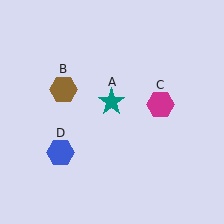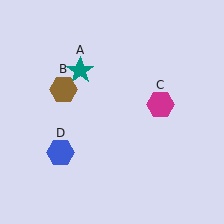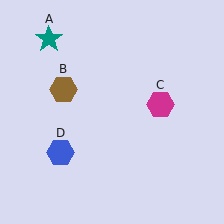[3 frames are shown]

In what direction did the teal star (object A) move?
The teal star (object A) moved up and to the left.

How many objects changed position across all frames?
1 object changed position: teal star (object A).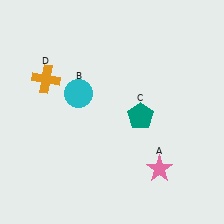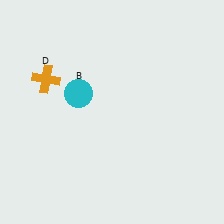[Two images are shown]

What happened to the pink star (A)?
The pink star (A) was removed in Image 2. It was in the bottom-right area of Image 1.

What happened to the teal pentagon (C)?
The teal pentagon (C) was removed in Image 2. It was in the bottom-right area of Image 1.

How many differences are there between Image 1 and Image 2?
There are 2 differences between the two images.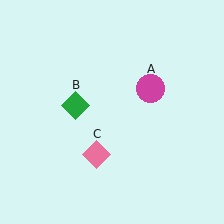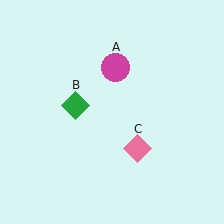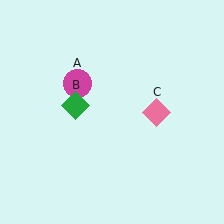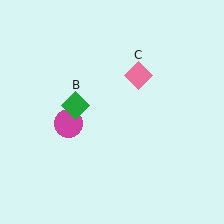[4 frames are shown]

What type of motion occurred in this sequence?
The magenta circle (object A), pink diamond (object C) rotated counterclockwise around the center of the scene.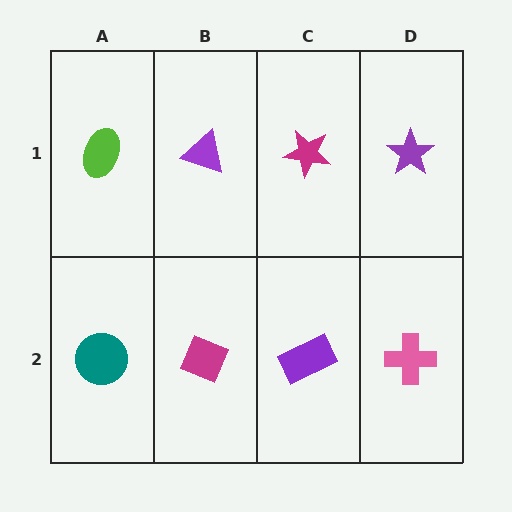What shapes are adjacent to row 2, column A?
A lime ellipse (row 1, column A), a magenta diamond (row 2, column B).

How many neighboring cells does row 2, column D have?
2.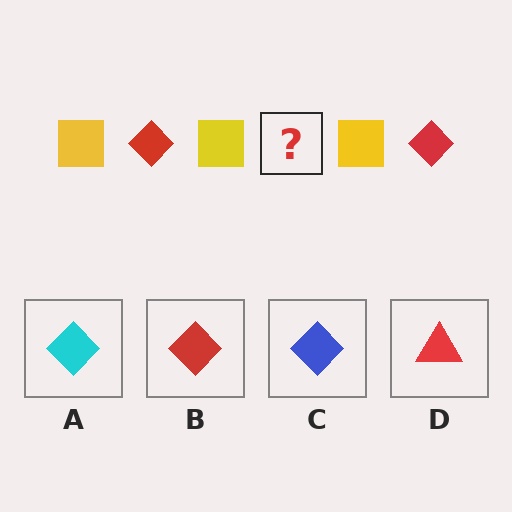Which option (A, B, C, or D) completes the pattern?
B.